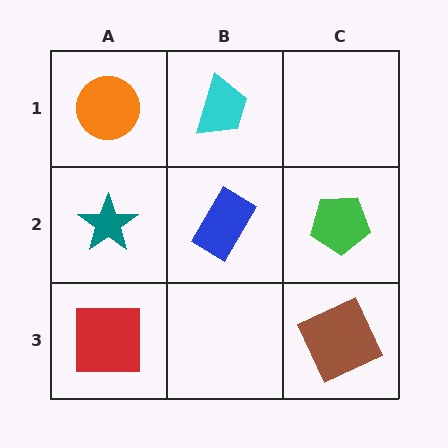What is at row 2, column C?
A green pentagon.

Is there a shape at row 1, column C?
No, that cell is empty.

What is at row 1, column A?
An orange circle.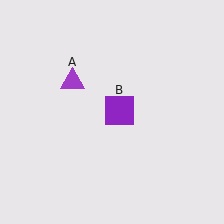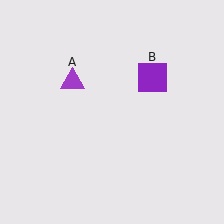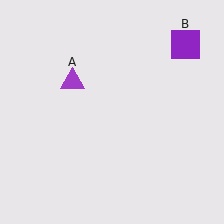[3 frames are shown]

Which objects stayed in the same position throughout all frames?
Purple triangle (object A) remained stationary.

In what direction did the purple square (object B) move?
The purple square (object B) moved up and to the right.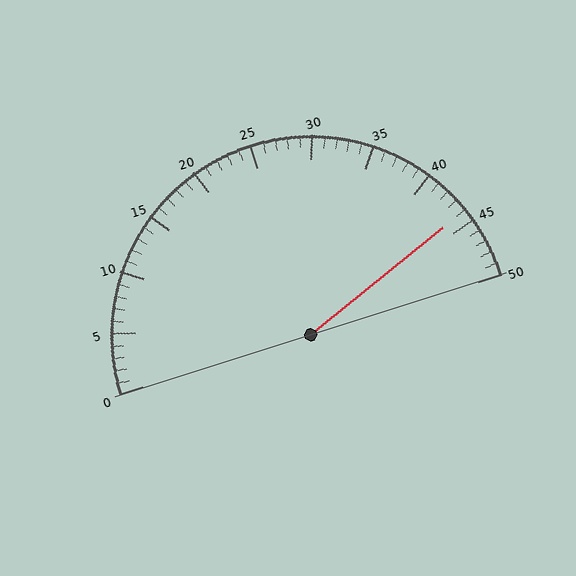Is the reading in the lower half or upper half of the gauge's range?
The reading is in the upper half of the range (0 to 50).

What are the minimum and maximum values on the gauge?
The gauge ranges from 0 to 50.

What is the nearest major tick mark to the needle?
The nearest major tick mark is 45.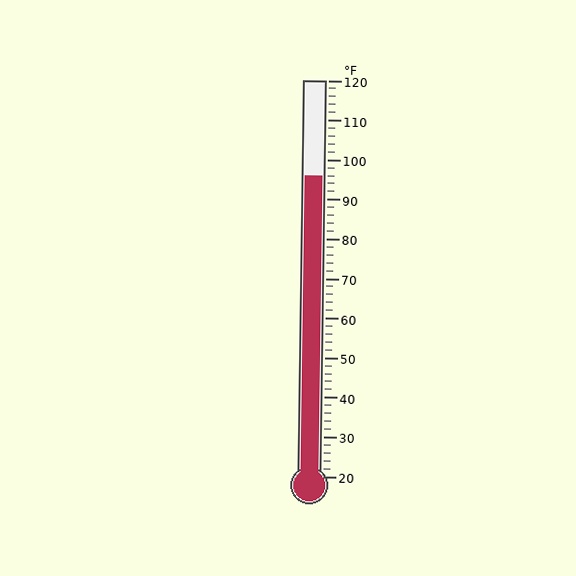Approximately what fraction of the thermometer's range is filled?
The thermometer is filled to approximately 75% of its range.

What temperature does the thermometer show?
The thermometer shows approximately 96°F.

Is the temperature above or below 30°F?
The temperature is above 30°F.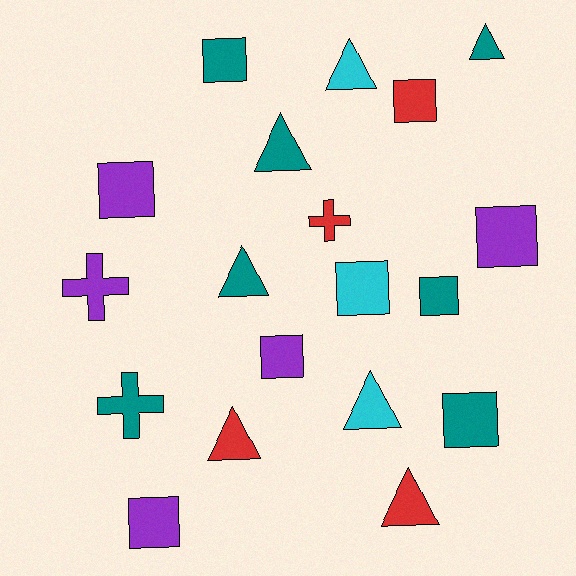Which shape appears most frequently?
Square, with 9 objects.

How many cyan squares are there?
There is 1 cyan square.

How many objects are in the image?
There are 19 objects.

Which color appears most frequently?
Teal, with 7 objects.